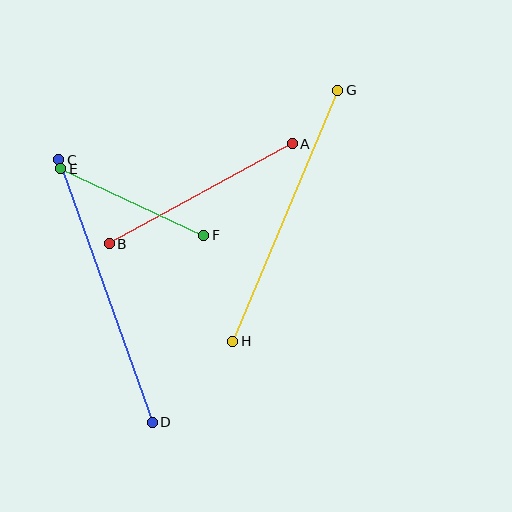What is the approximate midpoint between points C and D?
The midpoint is at approximately (105, 291) pixels.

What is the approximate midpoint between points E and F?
The midpoint is at approximately (132, 202) pixels.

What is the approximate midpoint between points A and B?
The midpoint is at approximately (201, 194) pixels.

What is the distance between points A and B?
The distance is approximately 209 pixels.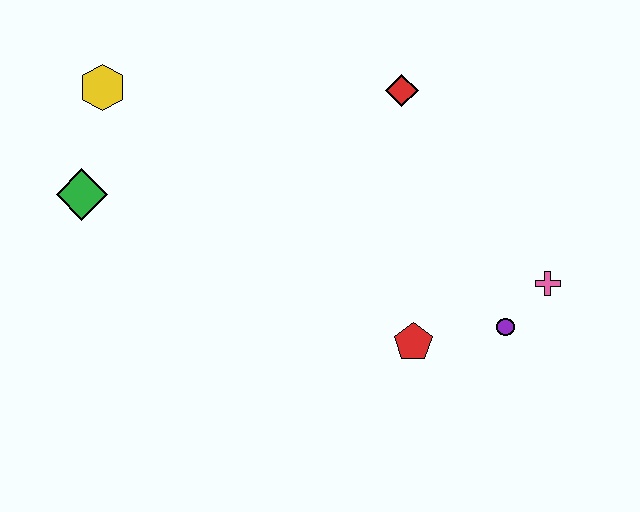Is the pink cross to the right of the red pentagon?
Yes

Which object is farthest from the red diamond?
The green diamond is farthest from the red diamond.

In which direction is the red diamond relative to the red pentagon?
The red diamond is above the red pentagon.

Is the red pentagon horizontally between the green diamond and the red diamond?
No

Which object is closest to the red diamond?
The pink cross is closest to the red diamond.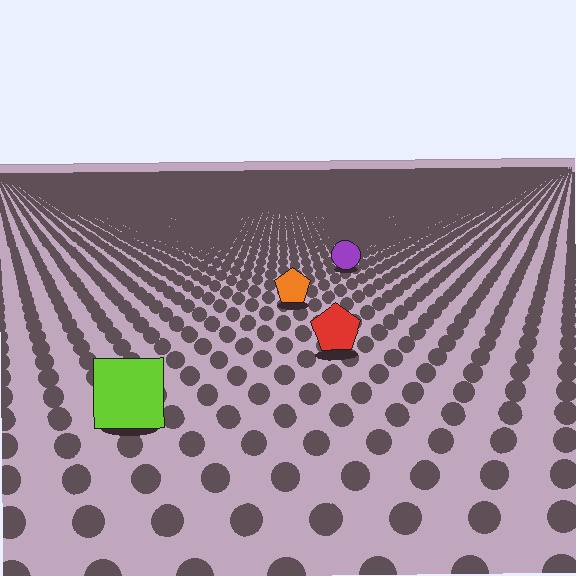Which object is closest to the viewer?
The lime square is closest. The texture marks near it are larger and more spread out.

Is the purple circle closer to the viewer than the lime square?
No. The lime square is closer — you can tell from the texture gradient: the ground texture is coarser near it.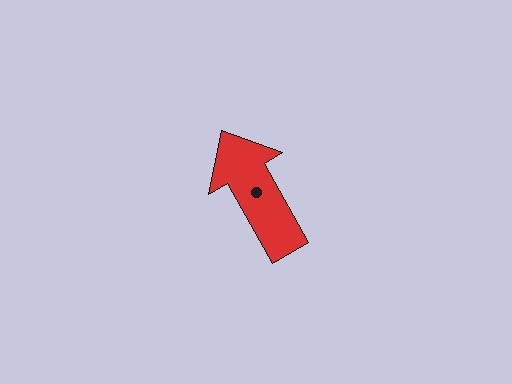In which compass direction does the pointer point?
Northwest.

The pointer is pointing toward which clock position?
Roughly 11 o'clock.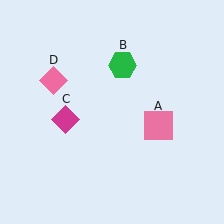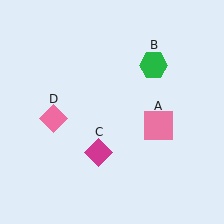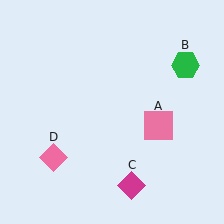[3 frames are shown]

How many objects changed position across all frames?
3 objects changed position: green hexagon (object B), magenta diamond (object C), pink diamond (object D).